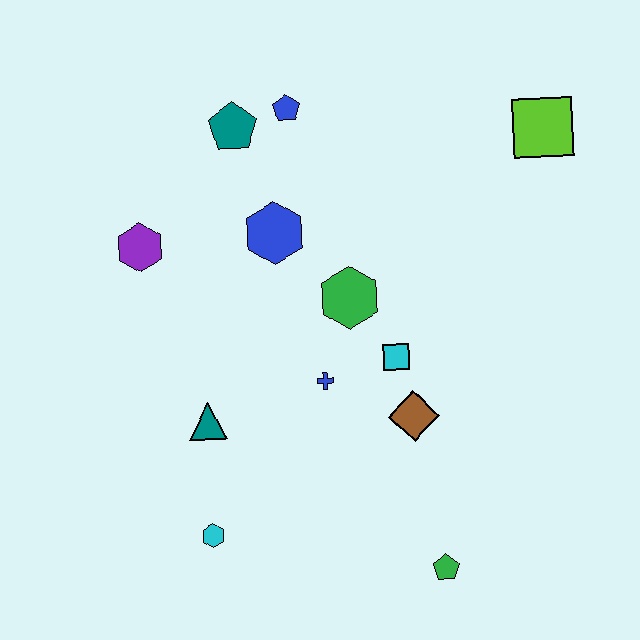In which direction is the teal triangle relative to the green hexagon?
The teal triangle is to the left of the green hexagon.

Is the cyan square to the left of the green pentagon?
Yes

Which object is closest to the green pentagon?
The brown diamond is closest to the green pentagon.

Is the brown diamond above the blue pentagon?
No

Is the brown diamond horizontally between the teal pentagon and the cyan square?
No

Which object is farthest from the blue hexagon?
The green pentagon is farthest from the blue hexagon.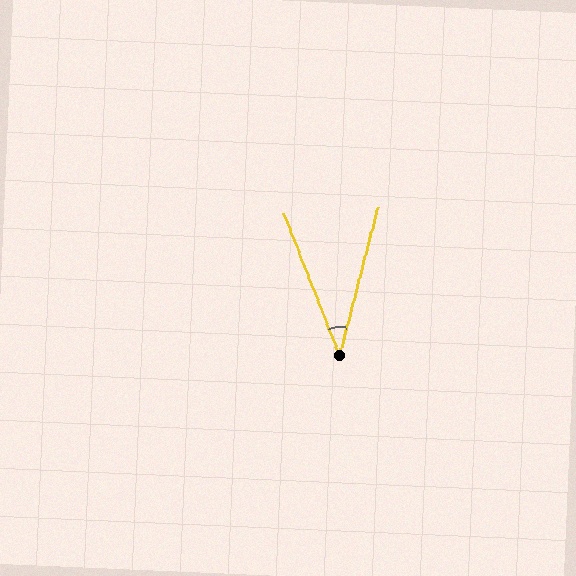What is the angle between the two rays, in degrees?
Approximately 36 degrees.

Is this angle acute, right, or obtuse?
It is acute.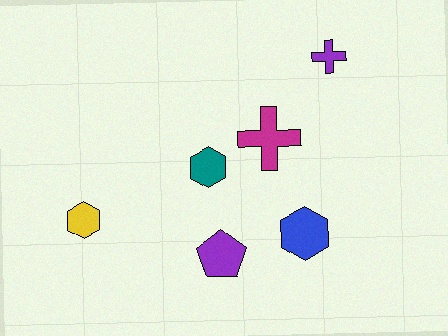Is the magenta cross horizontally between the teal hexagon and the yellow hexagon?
No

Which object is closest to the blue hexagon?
The purple pentagon is closest to the blue hexagon.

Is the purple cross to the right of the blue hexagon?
Yes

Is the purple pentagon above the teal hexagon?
No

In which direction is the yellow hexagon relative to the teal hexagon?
The yellow hexagon is to the left of the teal hexagon.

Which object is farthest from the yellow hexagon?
The purple cross is farthest from the yellow hexagon.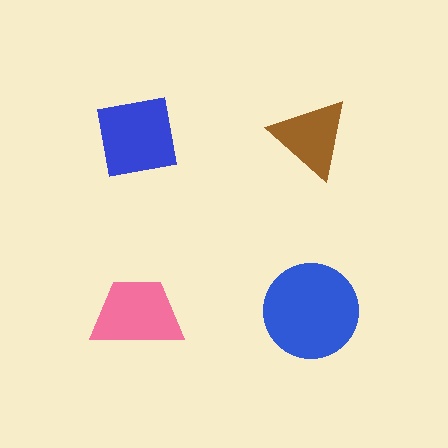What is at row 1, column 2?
A brown triangle.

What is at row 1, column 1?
A blue square.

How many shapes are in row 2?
2 shapes.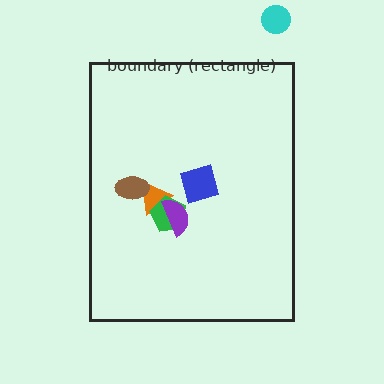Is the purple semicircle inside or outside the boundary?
Inside.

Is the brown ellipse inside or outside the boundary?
Inside.